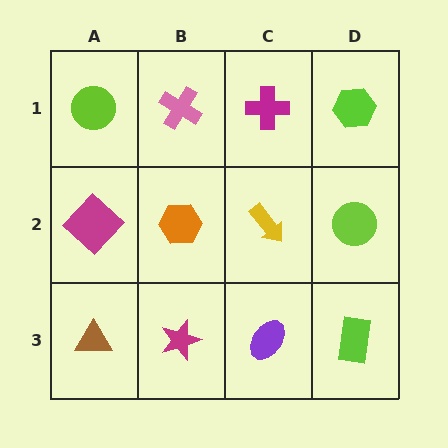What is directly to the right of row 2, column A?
An orange hexagon.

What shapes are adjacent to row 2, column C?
A magenta cross (row 1, column C), a purple ellipse (row 3, column C), an orange hexagon (row 2, column B), a lime circle (row 2, column D).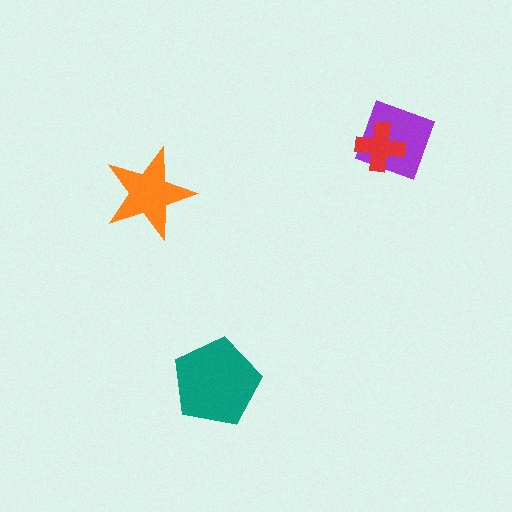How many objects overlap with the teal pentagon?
0 objects overlap with the teal pentagon.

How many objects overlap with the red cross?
1 object overlaps with the red cross.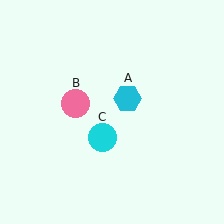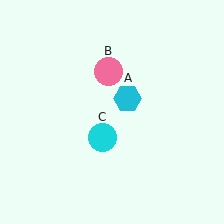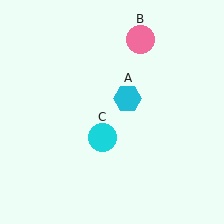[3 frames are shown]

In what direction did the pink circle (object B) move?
The pink circle (object B) moved up and to the right.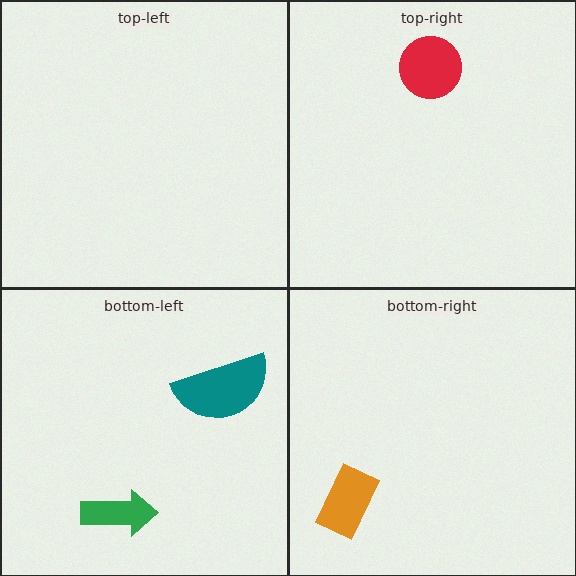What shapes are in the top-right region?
The red circle.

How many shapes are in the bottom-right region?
1.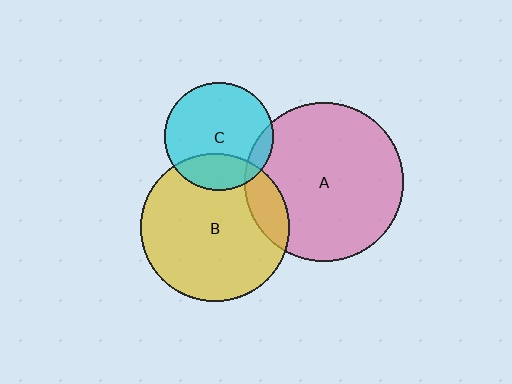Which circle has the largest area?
Circle A (pink).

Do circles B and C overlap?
Yes.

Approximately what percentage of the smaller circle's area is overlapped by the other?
Approximately 25%.